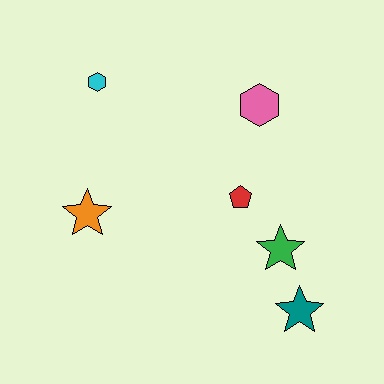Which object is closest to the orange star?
The cyan hexagon is closest to the orange star.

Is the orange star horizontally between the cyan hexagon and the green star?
No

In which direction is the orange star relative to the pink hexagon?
The orange star is to the left of the pink hexagon.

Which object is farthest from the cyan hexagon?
The teal star is farthest from the cyan hexagon.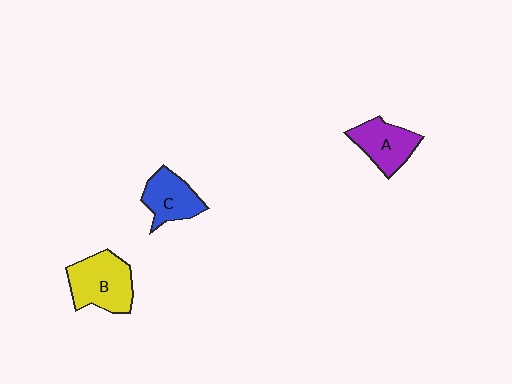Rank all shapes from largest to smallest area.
From largest to smallest: B (yellow), A (purple), C (blue).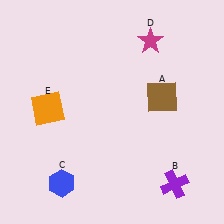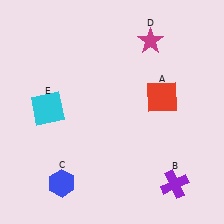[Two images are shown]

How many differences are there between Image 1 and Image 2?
There are 2 differences between the two images.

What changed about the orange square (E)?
In Image 1, E is orange. In Image 2, it changed to cyan.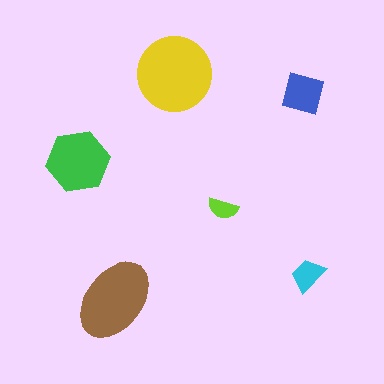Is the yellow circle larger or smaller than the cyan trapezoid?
Larger.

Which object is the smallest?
The lime semicircle.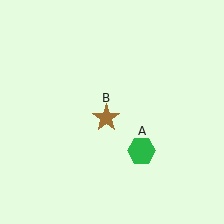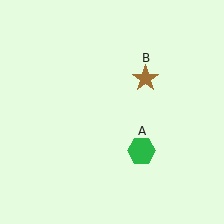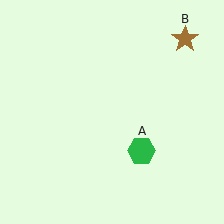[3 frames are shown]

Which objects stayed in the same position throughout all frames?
Green hexagon (object A) remained stationary.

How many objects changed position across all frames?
1 object changed position: brown star (object B).